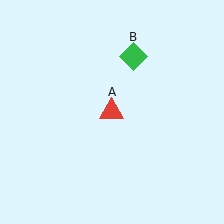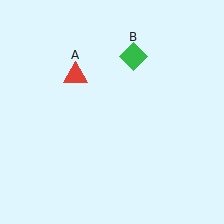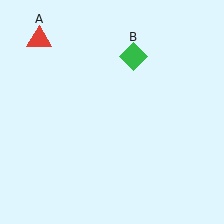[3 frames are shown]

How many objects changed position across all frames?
1 object changed position: red triangle (object A).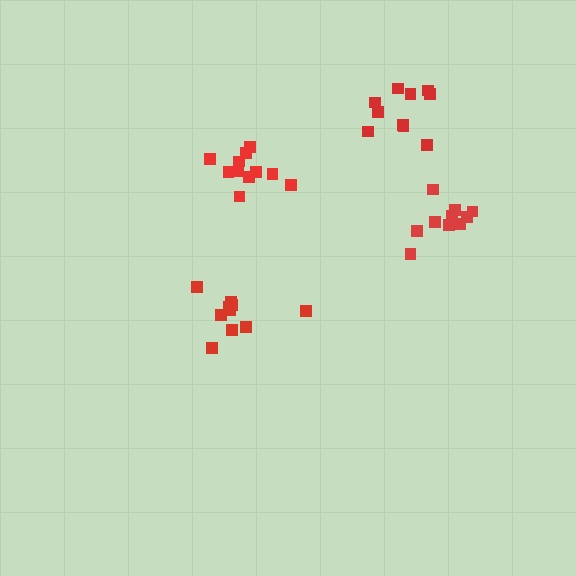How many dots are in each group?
Group 1: 11 dots, Group 2: 10 dots, Group 3: 10 dots, Group 4: 10 dots (41 total).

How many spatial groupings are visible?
There are 4 spatial groupings.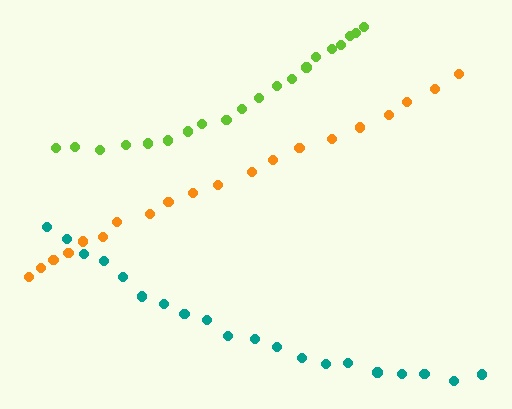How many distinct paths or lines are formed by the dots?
There are 3 distinct paths.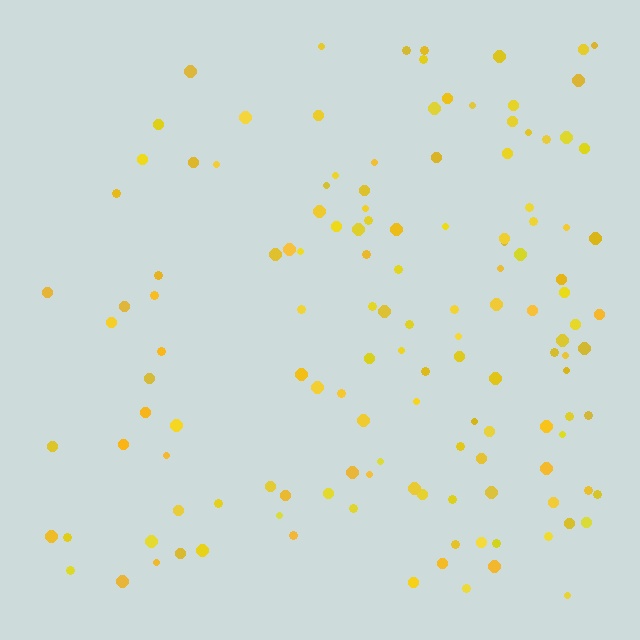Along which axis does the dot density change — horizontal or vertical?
Horizontal.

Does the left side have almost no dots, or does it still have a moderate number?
Still a moderate number, just noticeably fewer than the right.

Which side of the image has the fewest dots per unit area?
The left.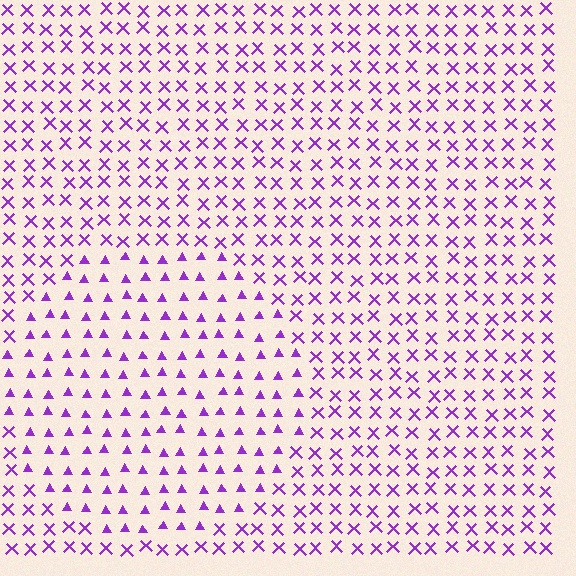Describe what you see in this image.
The image is filled with small purple elements arranged in a uniform grid. A circle-shaped region contains triangles, while the surrounding area contains X marks. The boundary is defined purely by the change in element shape.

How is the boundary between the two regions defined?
The boundary is defined by a change in element shape: triangles inside vs. X marks outside. All elements share the same color and spacing.